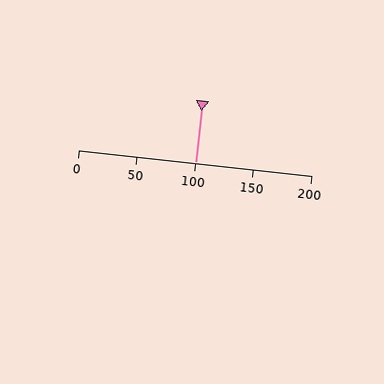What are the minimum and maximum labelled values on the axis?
The axis runs from 0 to 200.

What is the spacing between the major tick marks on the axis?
The major ticks are spaced 50 apart.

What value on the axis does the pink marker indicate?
The marker indicates approximately 100.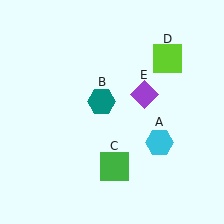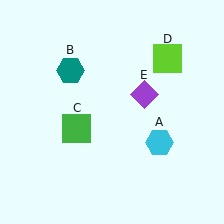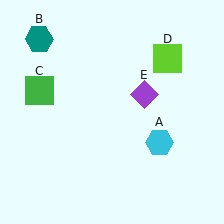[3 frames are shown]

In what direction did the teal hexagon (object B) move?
The teal hexagon (object B) moved up and to the left.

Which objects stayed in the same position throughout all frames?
Cyan hexagon (object A) and lime square (object D) and purple diamond (object E) remained stationary.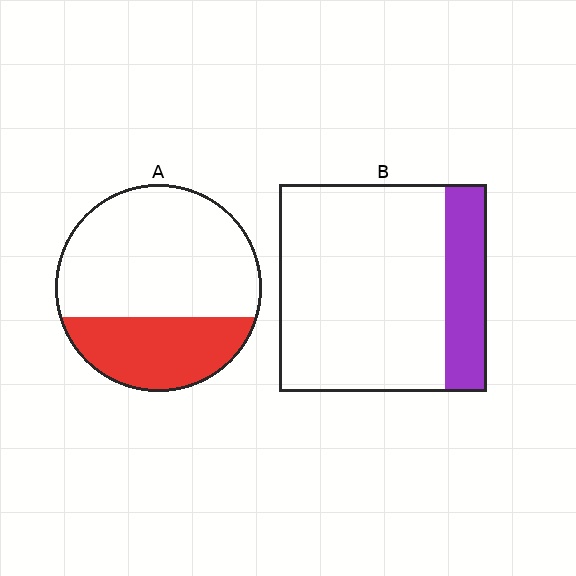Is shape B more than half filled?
No.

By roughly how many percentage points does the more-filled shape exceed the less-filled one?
By roughly 10 percentage points (A over B).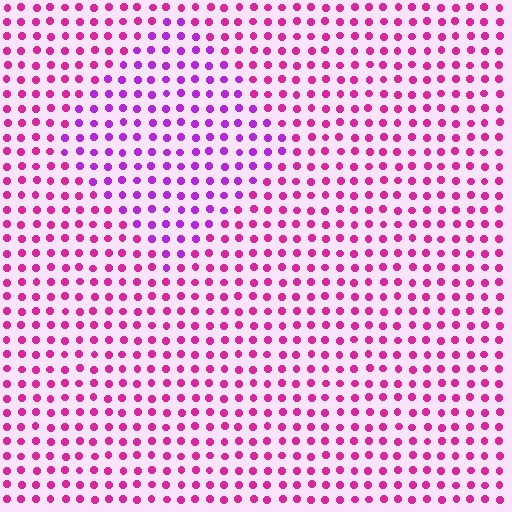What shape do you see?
I see a diamond.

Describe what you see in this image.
The image is filled with small magenta elements in a uniform arrangement. A diamond-shaped region is visible where the elements are tinted to a slightly different hue, forming a subtle color boundary.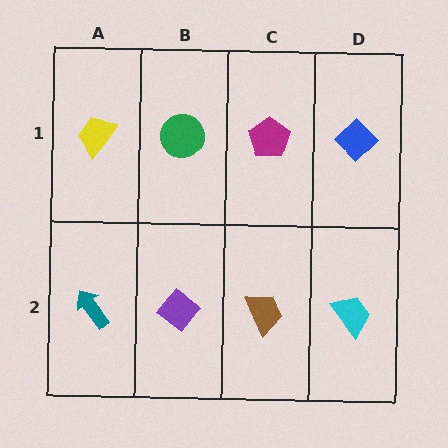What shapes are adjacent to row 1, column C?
A brown trapezoid (row 2, column C), a green circle (row 1, column B), a blue diamond (row 1, column D).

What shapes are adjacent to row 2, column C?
A magenta pentagon (row 1, column C), a purple diamond (row 2, column B), a cyan trapezoid (row 2, column D).